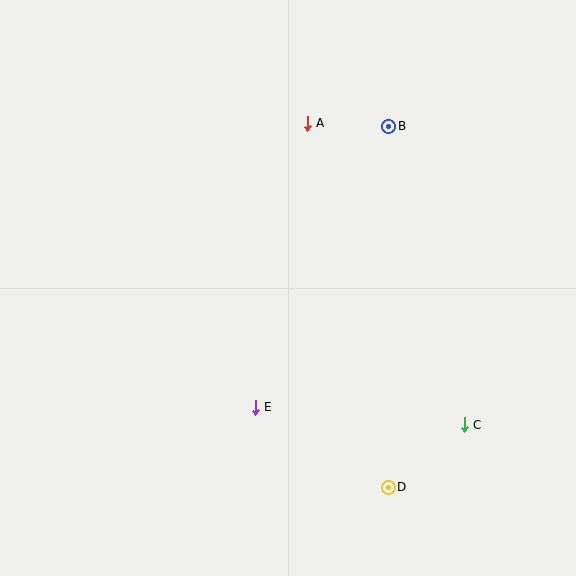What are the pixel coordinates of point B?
Point B is at (389, 126).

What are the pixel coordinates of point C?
Point C is at (464, 425).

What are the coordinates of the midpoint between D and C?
The midpoint between D and C is at (426, 456).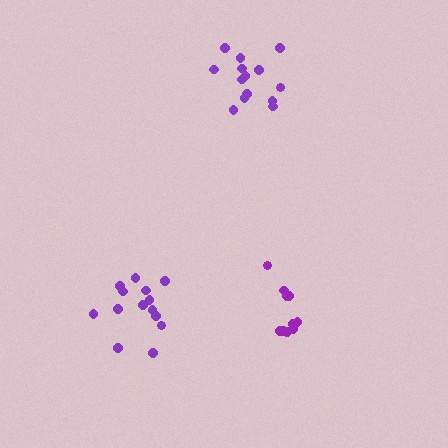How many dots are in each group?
Group 1: 10 dots, Group 2: 14 dots, Group 3: 14 dots (38 total).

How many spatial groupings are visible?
There are 3 spatial groupings.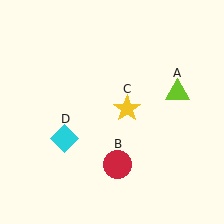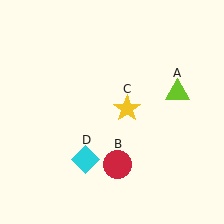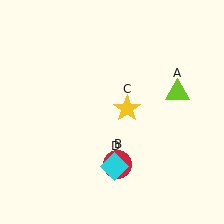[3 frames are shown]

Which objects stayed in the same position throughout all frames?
Lime triangle (object A) and red circle (object B) and yellow star (object C) remained stationary.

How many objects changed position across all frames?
1 object changed position: cyan diamond (object D).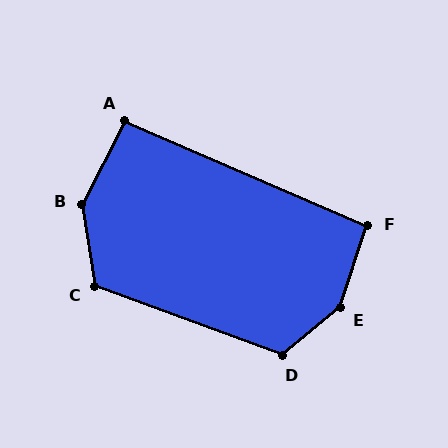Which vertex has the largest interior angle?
E, at approximately 147 degrees.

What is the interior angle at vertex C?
Approximately 119 degrees (obtuse).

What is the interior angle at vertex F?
Approximately 95 degrees (obtuse).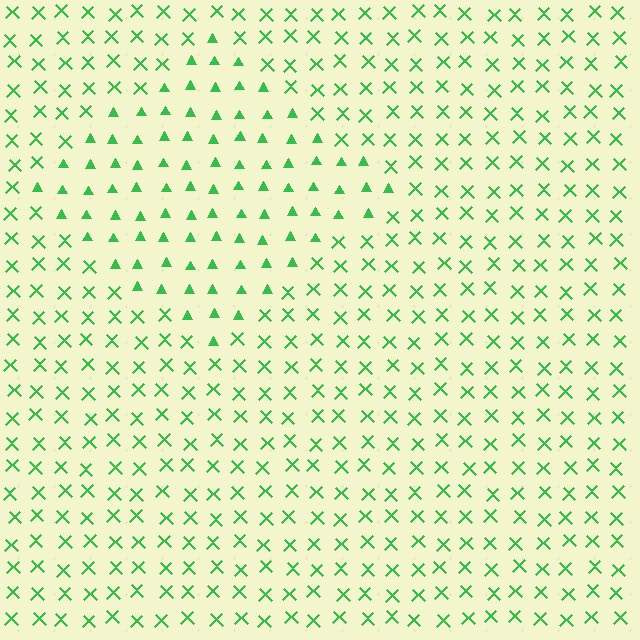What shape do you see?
I see a diamond.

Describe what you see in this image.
The image is filled with small green elements arranged in a uniform grid. A diamond-shaped region contains triangles, while the surrounding area contains X marks. The boundary is defined purely by the change in element shape.